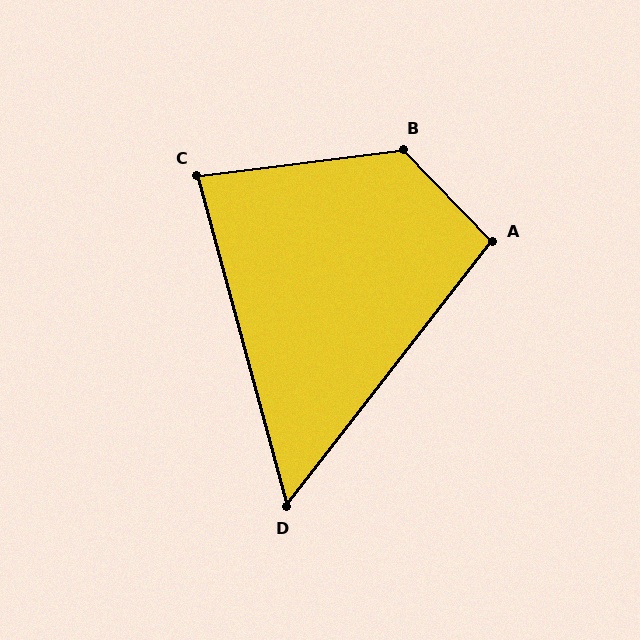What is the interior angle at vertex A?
Approximately 98 degrees (obtuse).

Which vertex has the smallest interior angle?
D, at approximately 53 degrees.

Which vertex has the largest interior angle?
B, at approximately 127 degrees.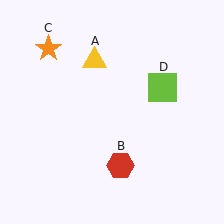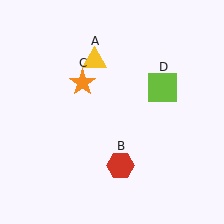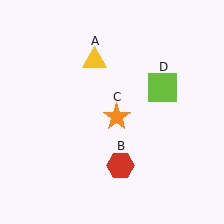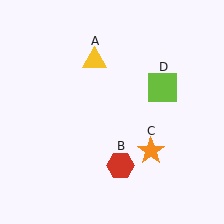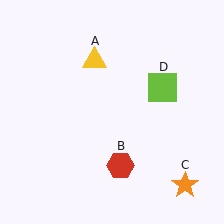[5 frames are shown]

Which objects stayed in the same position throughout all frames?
Yellow triangle (object A) and red hexagon (object B) and lime square (object D) remained stationary.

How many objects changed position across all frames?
1 object changed position: orange star (object C).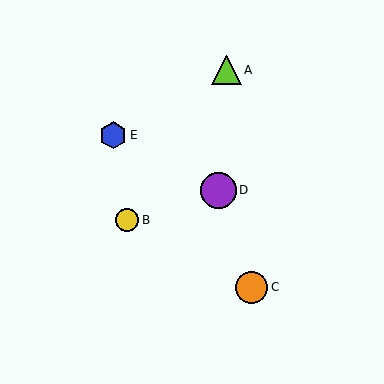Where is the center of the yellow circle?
The center of the yellow circle is at (127, 220).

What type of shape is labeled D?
Shape D is a purple circle.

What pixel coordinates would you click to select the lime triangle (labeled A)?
Click at (226, 70) to select the lime triangle A.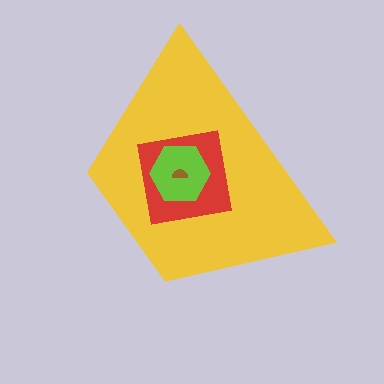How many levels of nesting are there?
4.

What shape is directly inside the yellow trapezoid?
The red square.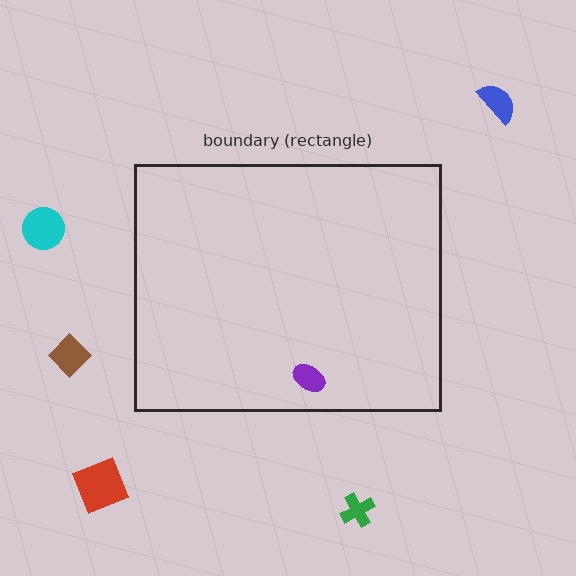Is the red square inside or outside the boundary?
Outside.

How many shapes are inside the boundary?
1 inside, 5 outside.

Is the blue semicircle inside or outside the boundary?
Outside.